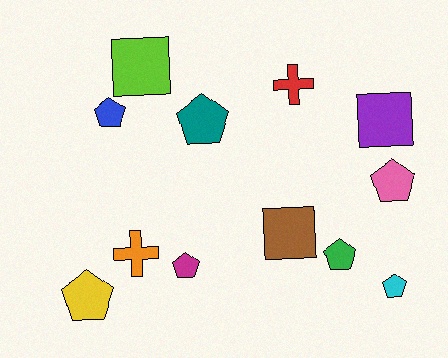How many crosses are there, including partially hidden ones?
There are 2 crosses.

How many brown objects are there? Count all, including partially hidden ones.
There is 1 brown object.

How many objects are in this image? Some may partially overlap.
There are 12 objects.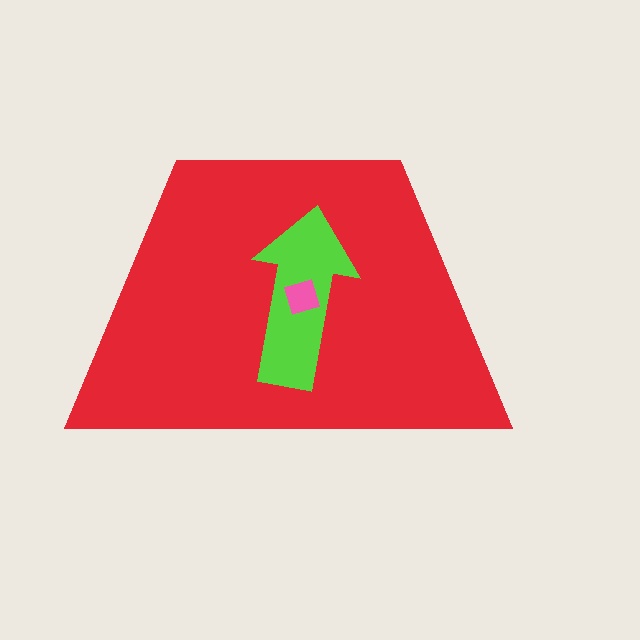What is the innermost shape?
The pink square.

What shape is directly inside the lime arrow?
The pink square.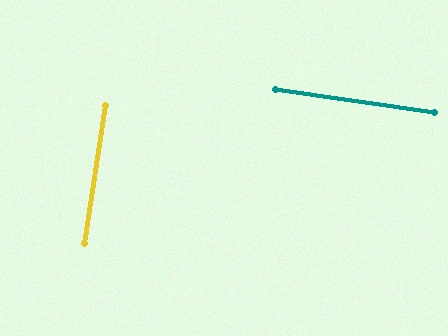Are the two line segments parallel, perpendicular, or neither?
Perpendicular — they meet at approximately 89°.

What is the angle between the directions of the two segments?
Approximately 89 degrees.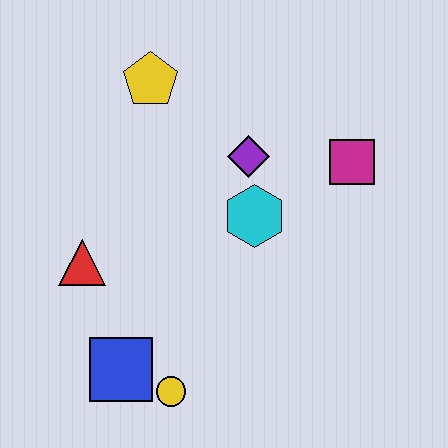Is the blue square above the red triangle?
No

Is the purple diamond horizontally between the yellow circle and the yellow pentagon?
No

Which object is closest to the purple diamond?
The cyan hexagon is closest to the purple diamond.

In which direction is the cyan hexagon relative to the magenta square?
The cyan hexagon is to the left of the magenta square.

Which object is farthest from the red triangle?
The magenta square is farthest from the red triangle.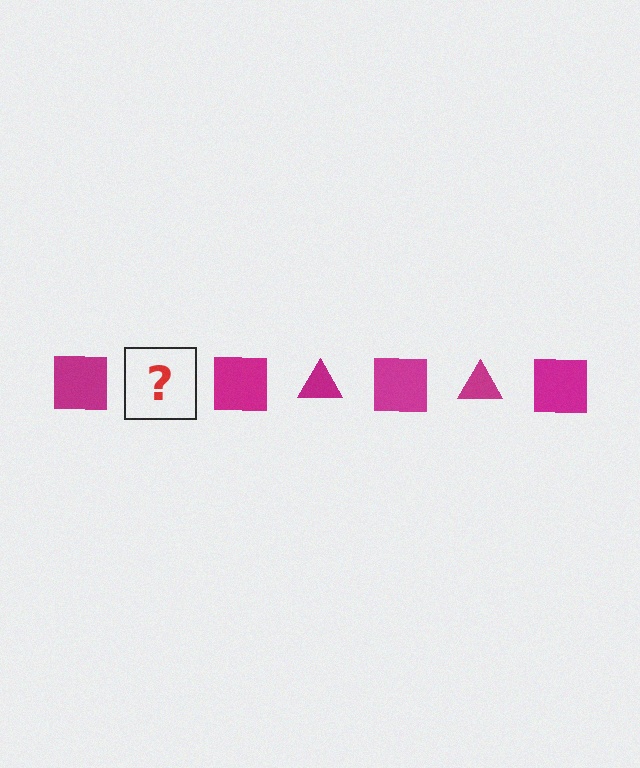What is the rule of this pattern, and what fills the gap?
The rule is that the pattern cycles through square, triangle shapes in magenta. The gap should be filled with a magenta triangle.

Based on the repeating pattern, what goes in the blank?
The blank should be a magenta triangle.